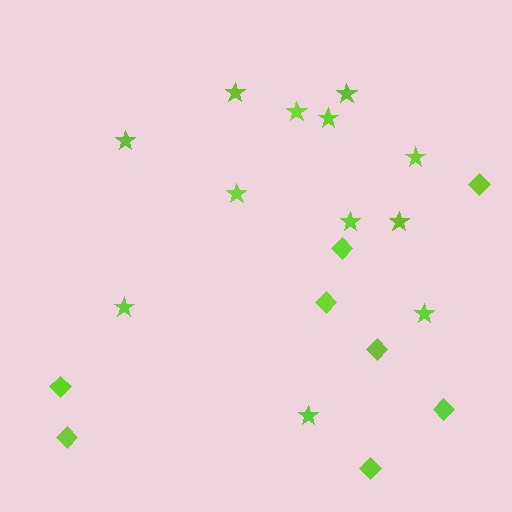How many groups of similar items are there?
There are 2 groups: one group of diamonds (8) and one group of stars (12).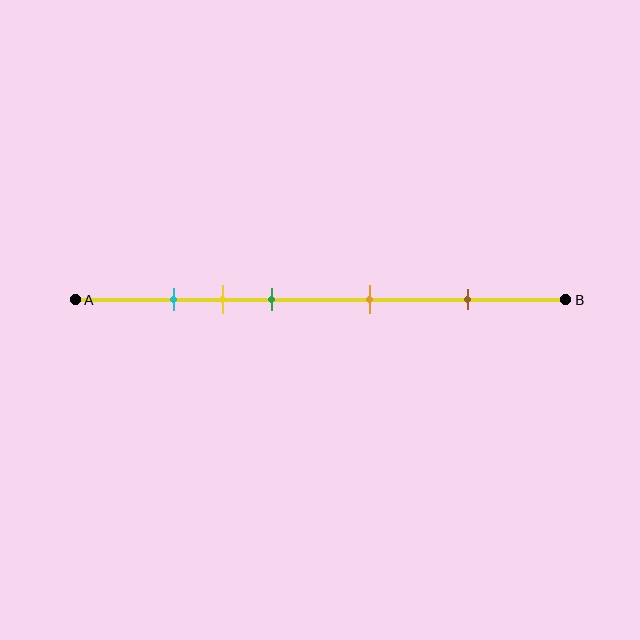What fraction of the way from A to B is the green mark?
The green mark is approximately 40% (0.4) of the way from A to B.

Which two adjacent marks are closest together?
The cyan and yellow marks are the closest adjacent pair.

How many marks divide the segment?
There are 5 marks dividing the segment.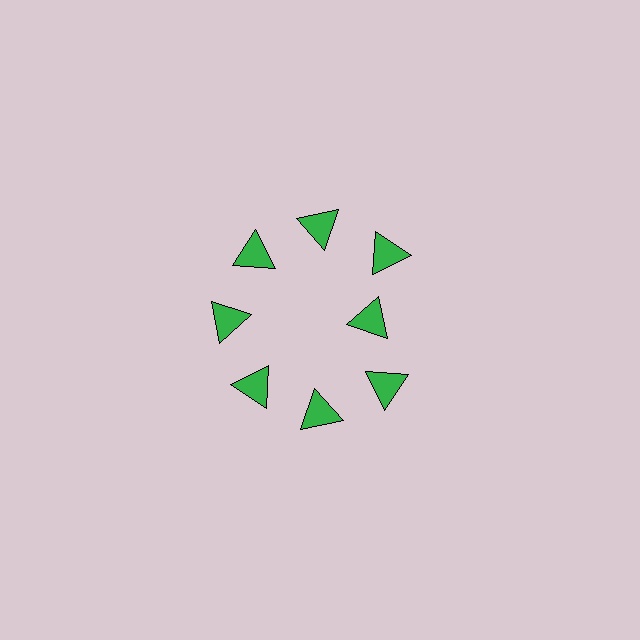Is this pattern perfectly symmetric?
No. The 8 green triangles are arranged in a ring, but one element near the 3 o'clock position is pulled inward toward the center, breaking the 8-fold rotational symmetry.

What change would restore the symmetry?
The symmetry would be restored by moving it outward, back onto the ring so that all 8 triangles sit at equal angles and equal distance from the center.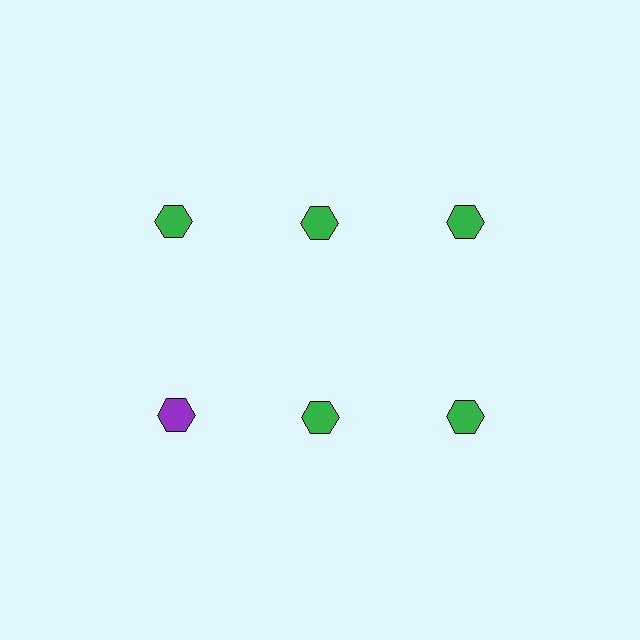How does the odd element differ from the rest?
It has a different color: purple instead of green.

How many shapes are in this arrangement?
There are 6 shapes arranged in a grid pattern.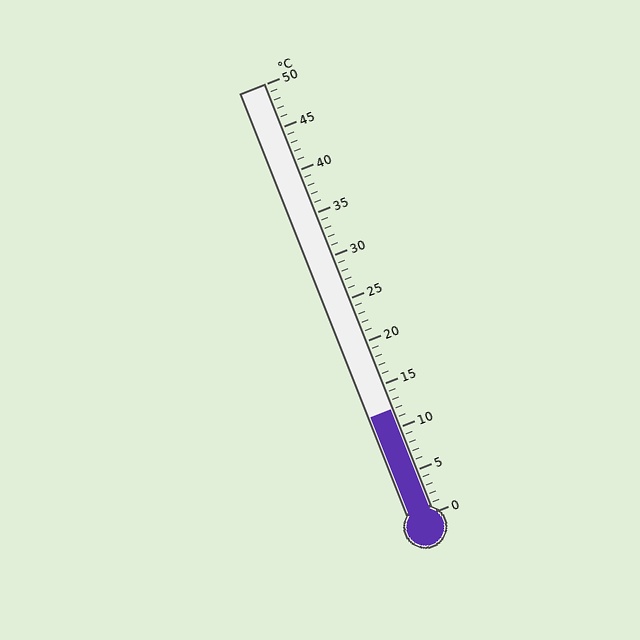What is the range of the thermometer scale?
The thermometer scale ranges from 0°C to 50°C.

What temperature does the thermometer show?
The thermometer shows approximately 12°C.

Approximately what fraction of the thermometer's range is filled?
The thermometer is filled to approximately 25% of its range.